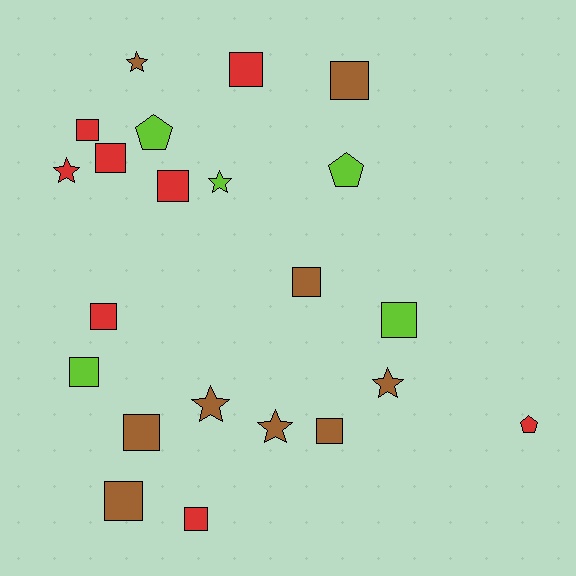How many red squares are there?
There are 6 red squares.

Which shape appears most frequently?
Square, with 13 objects.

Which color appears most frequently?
Brown, with 9 objects.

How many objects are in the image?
There are 22 objects.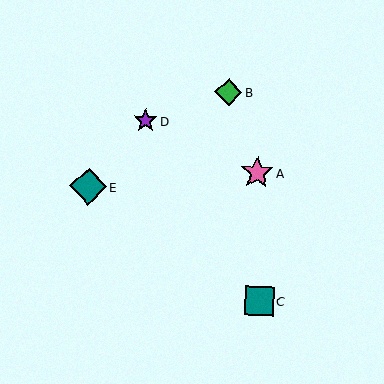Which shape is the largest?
The teal diamond (labeled E) is the largest.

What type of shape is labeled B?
Shape B is a green diamond.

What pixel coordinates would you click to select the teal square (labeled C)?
Click at (259, 301) to select the teal square C.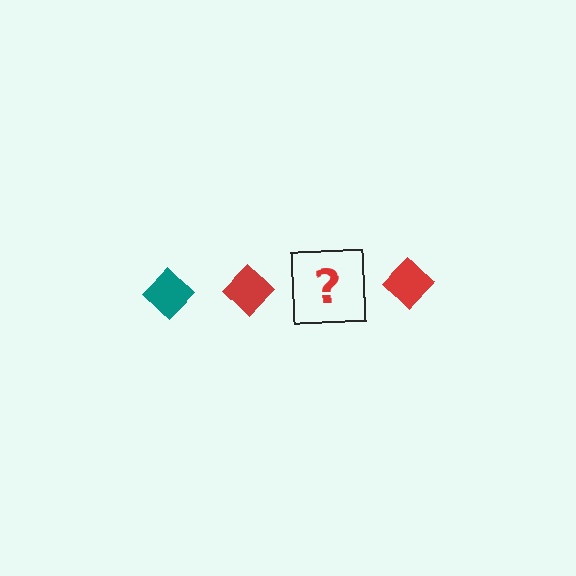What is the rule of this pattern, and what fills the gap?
The rule is that the pattern cycles through teal, red diamonds. The gap should be filled with a teal diamond.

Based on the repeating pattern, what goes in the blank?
The blank should be a teal diamond.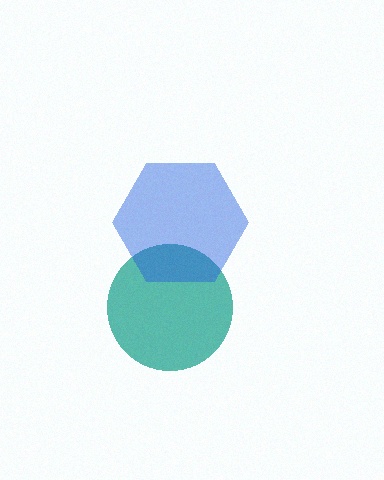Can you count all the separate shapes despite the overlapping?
Yes, there are 2 separate shapes.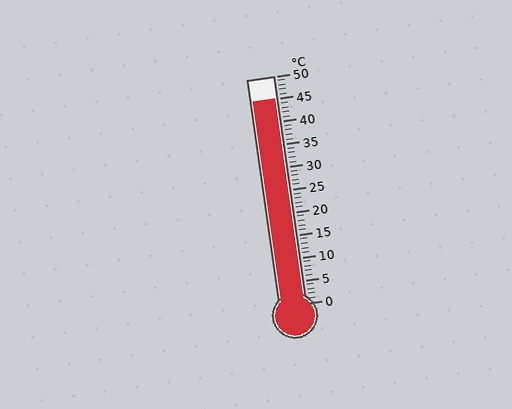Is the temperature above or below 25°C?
The temperature is above 25°C.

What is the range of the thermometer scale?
The thermometer scale ranges from 0°C to 50°C.